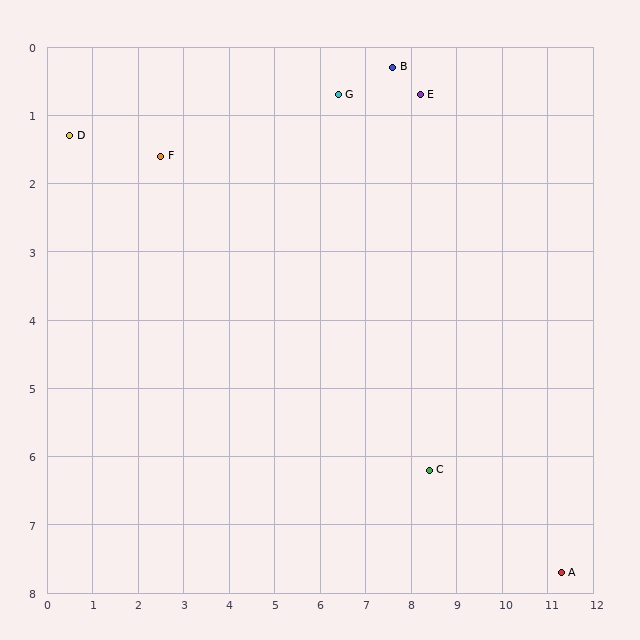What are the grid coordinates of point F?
Point F is at approximately (2.5, 1.6).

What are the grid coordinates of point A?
Point A is at approximately (11.3, 7.7).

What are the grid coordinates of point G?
Point G is at approximately (6.4, 0.7).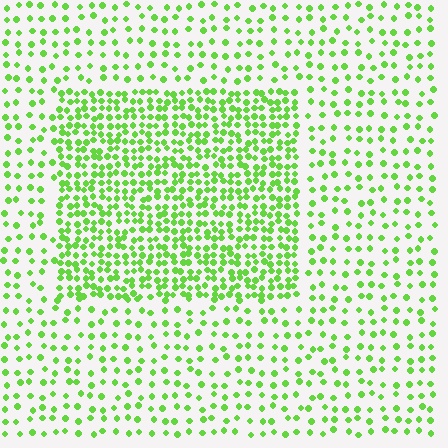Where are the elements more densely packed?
The elements are more densely packed inside the rectangle boundary.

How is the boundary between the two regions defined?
The boundary is defined by a change in element density (approximately 2.3x ratio). All elements are the same color, size, and shape.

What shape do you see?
I see a rectangle.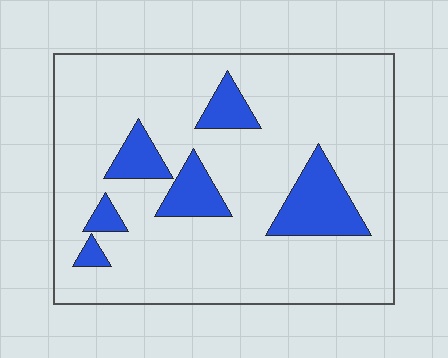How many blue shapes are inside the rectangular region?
6.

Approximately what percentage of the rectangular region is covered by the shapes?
Approximately 15%.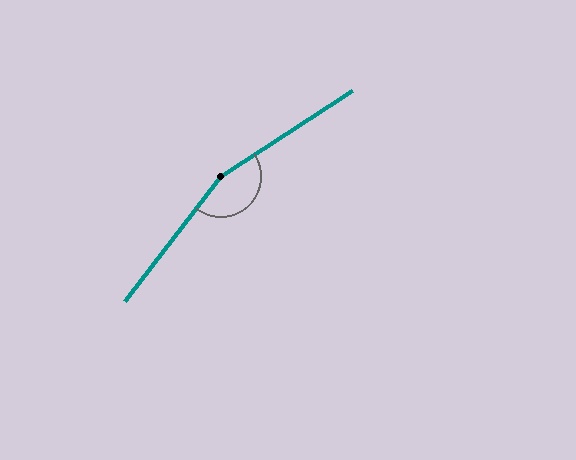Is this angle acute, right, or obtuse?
It is obtuse.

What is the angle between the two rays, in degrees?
Approximately 161 degrees.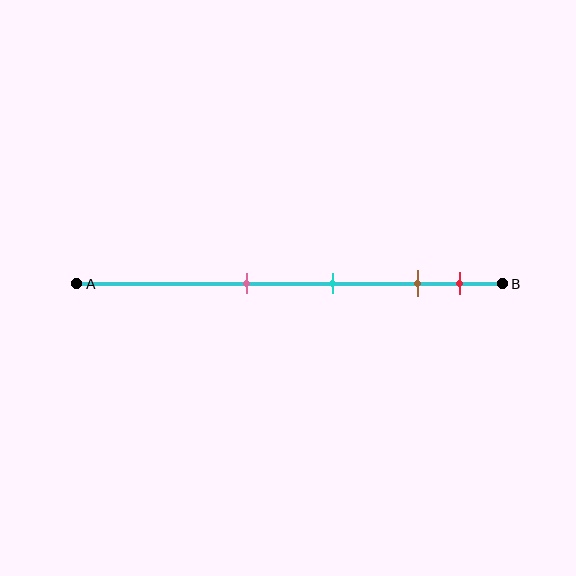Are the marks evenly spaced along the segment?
No, the marks are not evenly spaced.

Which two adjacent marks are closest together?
The brown and red marks are the closest adjacent pair.